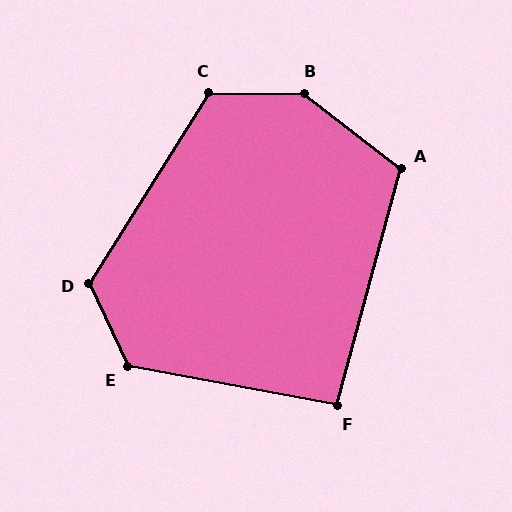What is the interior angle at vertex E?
Approximately 125 degrees (obtuse).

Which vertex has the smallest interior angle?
F, at approximately 95 degrees.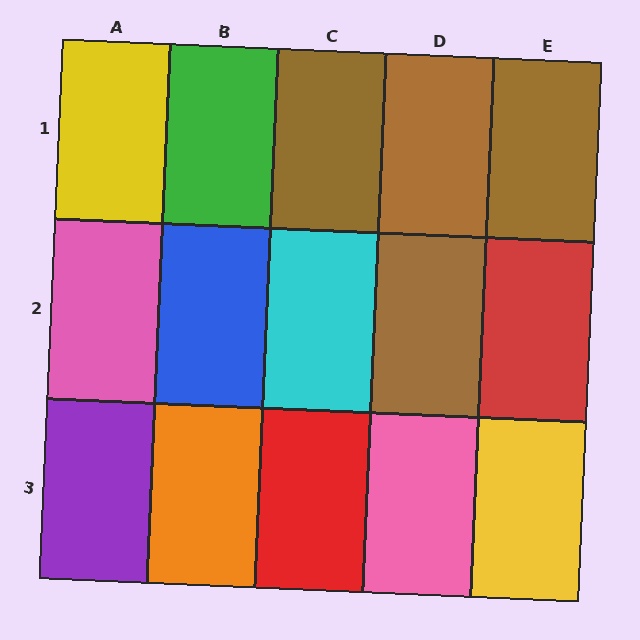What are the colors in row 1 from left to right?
Yellow, green, brown, brown, brown.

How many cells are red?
2 cells are red.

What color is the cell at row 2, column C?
Cyan.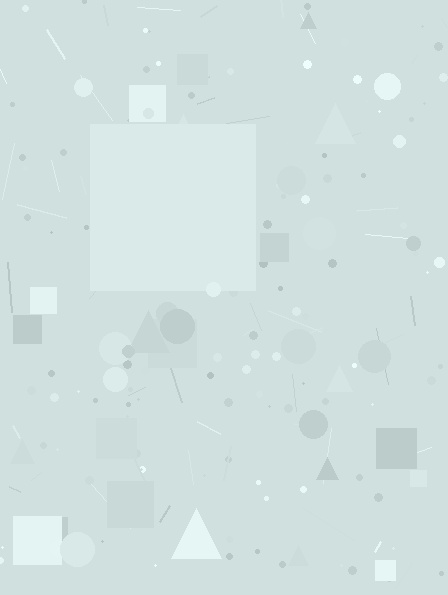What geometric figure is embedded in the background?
A square is embedded in the background.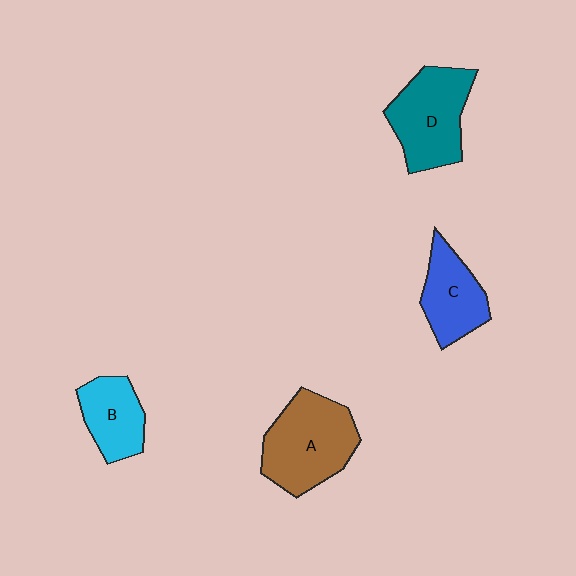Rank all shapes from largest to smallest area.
From largest to smallest: A (brown), D (teal), C (blue), B (cyan).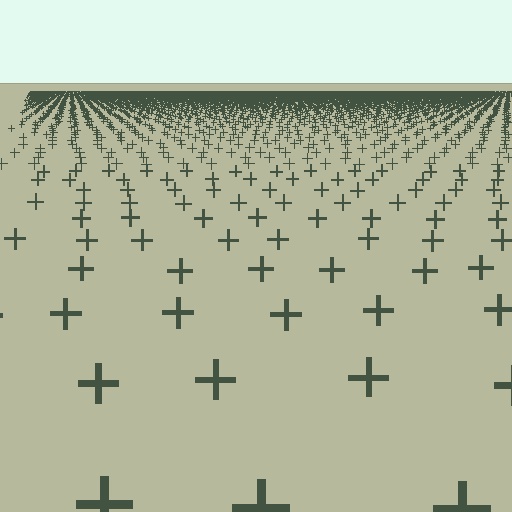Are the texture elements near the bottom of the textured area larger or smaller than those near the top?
Larger. Near the bottom, elements are closer to the viewer and appear at a bigger on-screen size.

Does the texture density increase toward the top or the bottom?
Density increases toward the top.